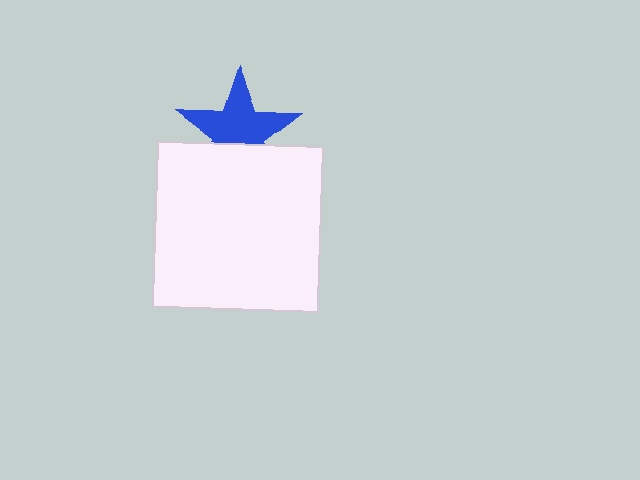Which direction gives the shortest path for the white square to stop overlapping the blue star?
Moving down gives the shortest separation.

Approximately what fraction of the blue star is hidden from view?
Roughly 34% of the blue star is hidden behind the white square.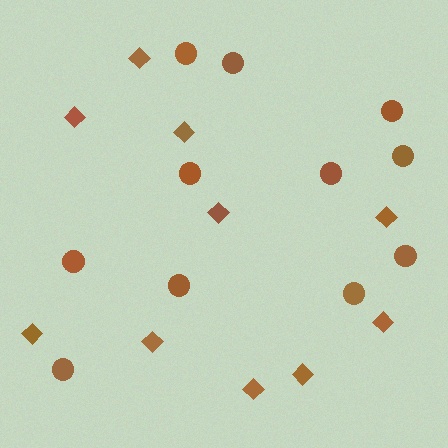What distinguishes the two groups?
There are 2 groups: one group of diamonds (10) and one group of circles (11).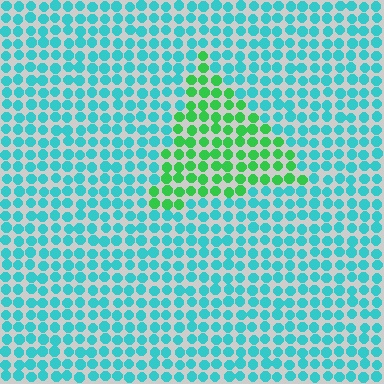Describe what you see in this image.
The image is filled with small cyan elements in a uniform arrangement. A triangle-shaped region is visible where the elements are tinted to a slightly different hue, forming a subtle color boundary.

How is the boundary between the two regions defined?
The boundary is defined purely by a slight shift in hue (about 52 degrees). Spacing, size, and orientation are identical on both sides.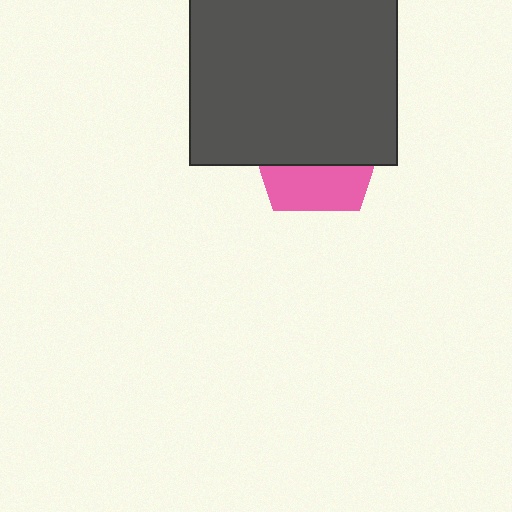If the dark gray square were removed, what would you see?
You would see the complete pink pentagon.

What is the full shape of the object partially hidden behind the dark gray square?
The partially hidden object is a pink pentagon.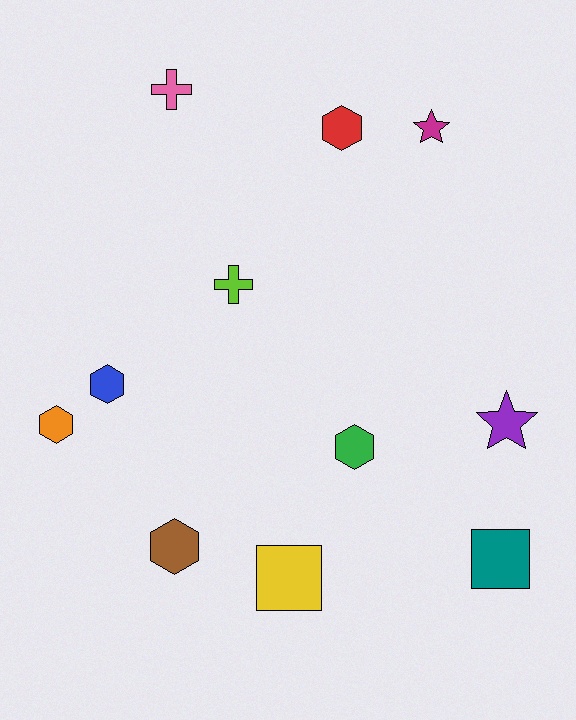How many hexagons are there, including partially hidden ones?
There are 5 hexagons.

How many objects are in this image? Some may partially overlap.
There are 11 objects.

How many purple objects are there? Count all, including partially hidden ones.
There is 1 purple object.